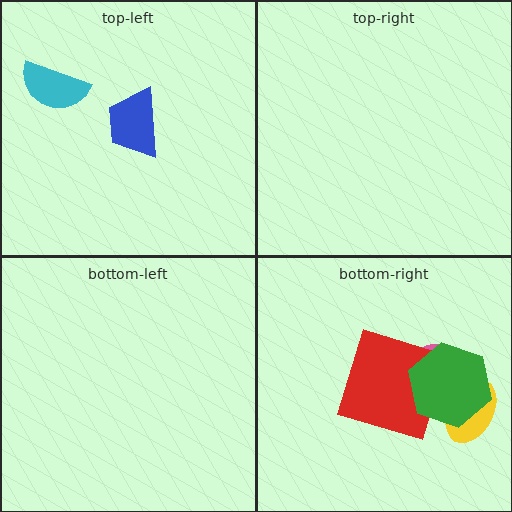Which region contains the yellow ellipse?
The bottom-right region.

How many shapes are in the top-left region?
2.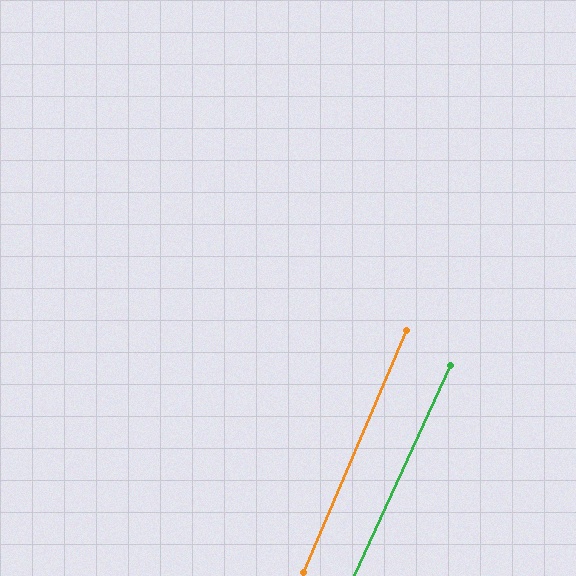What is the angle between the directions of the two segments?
Approximately 2 degrees.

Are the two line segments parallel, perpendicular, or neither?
Parallel — their directions differ by only 1.6°.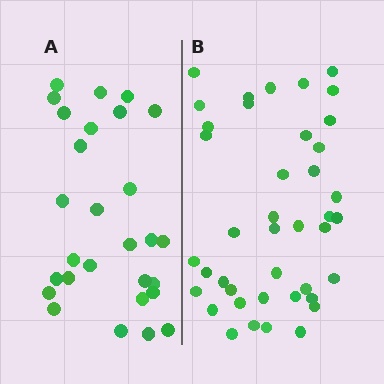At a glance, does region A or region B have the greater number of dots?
Region B (the right region) has more dots.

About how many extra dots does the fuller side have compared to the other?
Region B has approximately 15 more dots than region A.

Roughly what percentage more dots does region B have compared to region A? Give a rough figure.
About 45% more.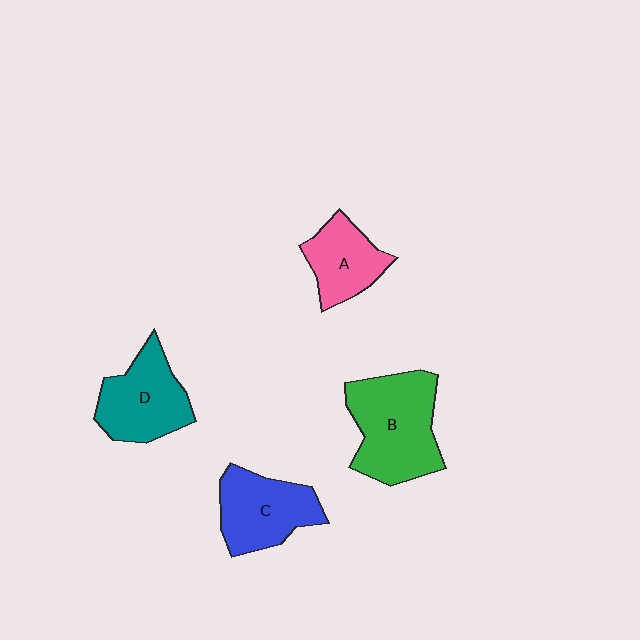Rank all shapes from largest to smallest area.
From largest to smallest: B (green), D (teal), C (blue), A (pink).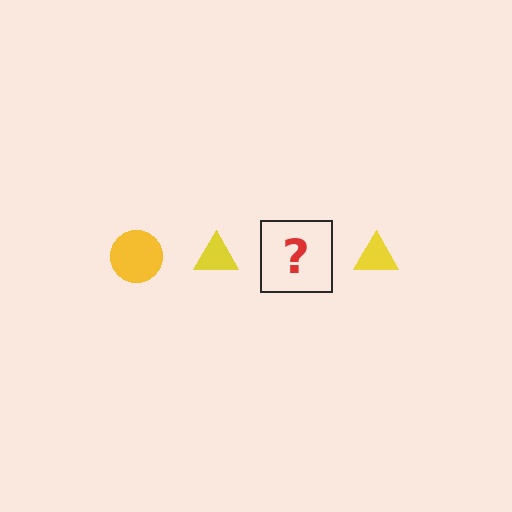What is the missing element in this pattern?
The missing element is a yellow circle.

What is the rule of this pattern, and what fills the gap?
The rule is that the pattern cycles through circle, triangle shapes in yellow. The gap should be filled with a yellow circle.